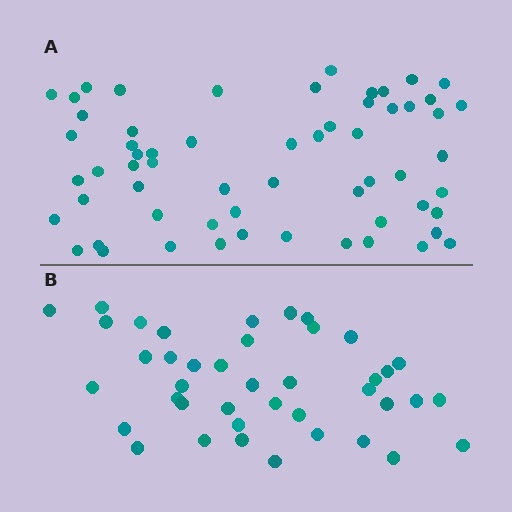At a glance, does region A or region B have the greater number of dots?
Region A (the top region) has more dots.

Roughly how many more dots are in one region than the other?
Region A has approximately 20 more dots than region B.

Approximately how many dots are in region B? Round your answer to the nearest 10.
About 40 dots. (The exact count is 41, which rounds to 40.)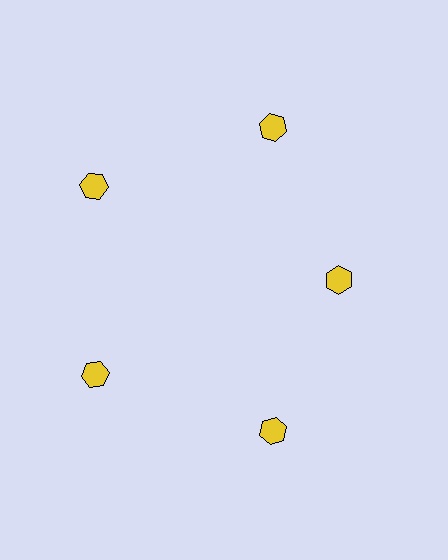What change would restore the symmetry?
The symmetry would be restored by moving it outward, back onto the ring so that all 5 hexagons sit at equal angles and equal distance from the center.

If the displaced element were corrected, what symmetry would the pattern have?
It would have 5-fold rotational symmetry — the pattern would map onto itself every 72 degrees.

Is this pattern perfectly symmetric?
No. The 5 yellow hexagons are arranged in a ring, but one element near the 3 o'clock position is pulled inward toward the center, breaking the 5-fold rotational symmetry.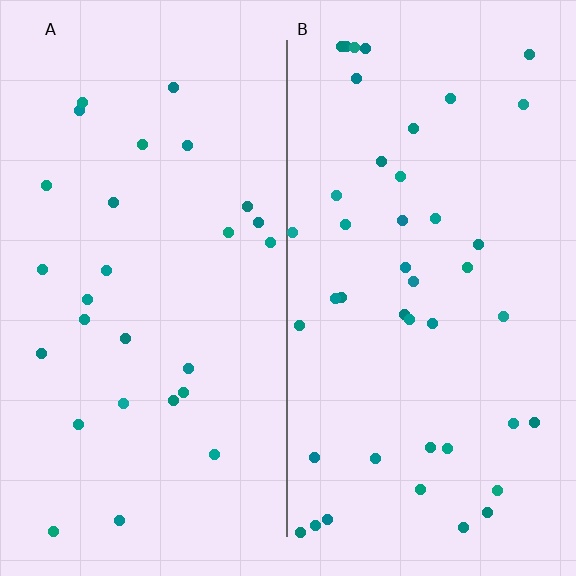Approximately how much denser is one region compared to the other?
Approximately 1.6× — region B over region A.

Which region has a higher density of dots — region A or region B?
B (the right).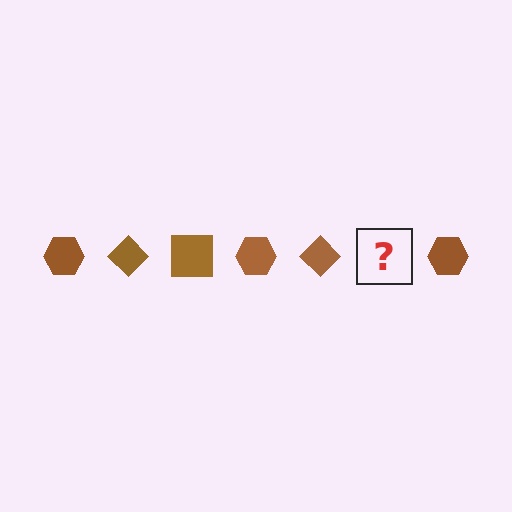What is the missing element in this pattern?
The missing element is a brown square.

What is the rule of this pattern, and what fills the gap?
The rule is that the pattern cycles through hexagon, diamond, square shapes in brown. The gap should be filled with a brown square.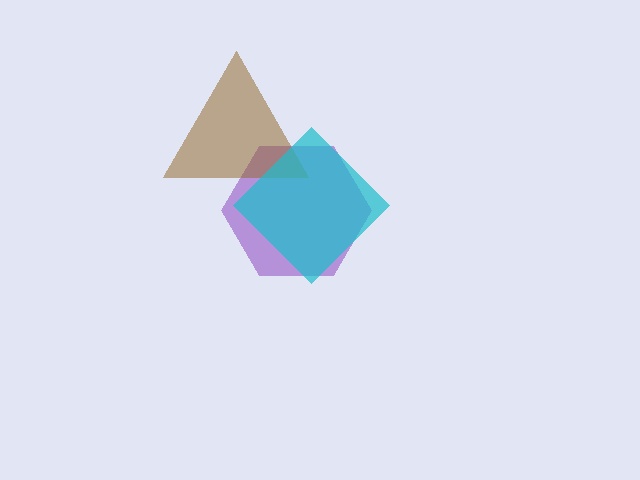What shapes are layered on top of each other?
The layered shapes are: a purple hexagon, a brown triangle, a cyan diamond.